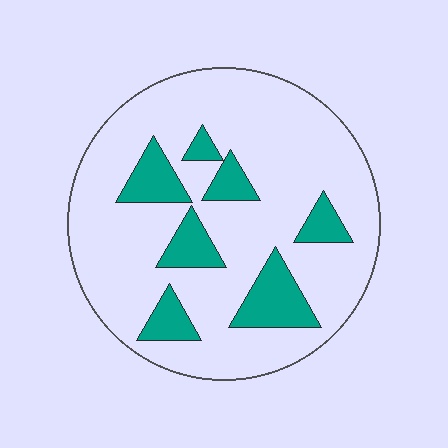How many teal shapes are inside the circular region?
7.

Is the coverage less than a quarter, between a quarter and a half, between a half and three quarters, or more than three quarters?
Less than a quarter.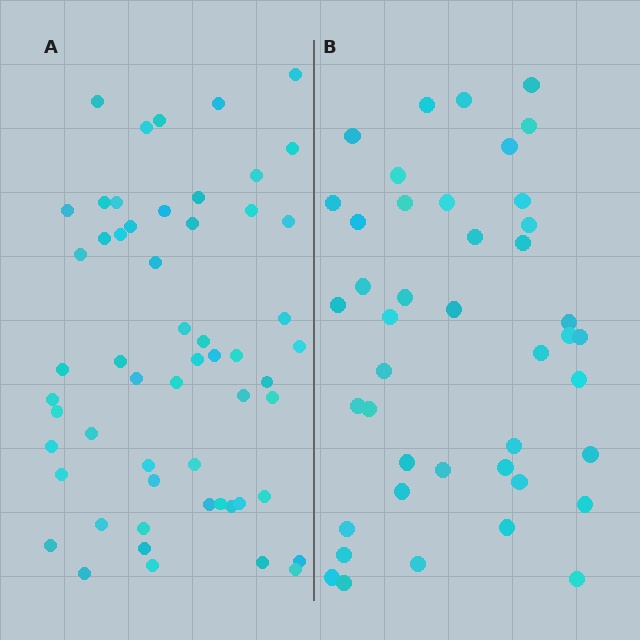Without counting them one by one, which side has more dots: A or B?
Region A (the left region) has more dots.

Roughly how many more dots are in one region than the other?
Region A has approximately 15 more dots than region B.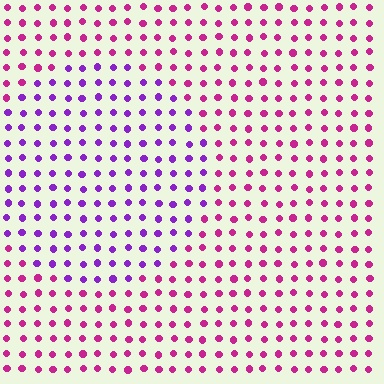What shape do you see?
I see a circle.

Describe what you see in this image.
The image is filled with small magenta elements in a uniform arrangement. A circle-shaped region is visible where the elements are tinted to a slightly different hue, forming a subtle color boundary.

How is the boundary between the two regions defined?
The boundary is defined purely by a slight shift in hue (about 42 degrees). Spacing, size, and orientation are identical on both sides.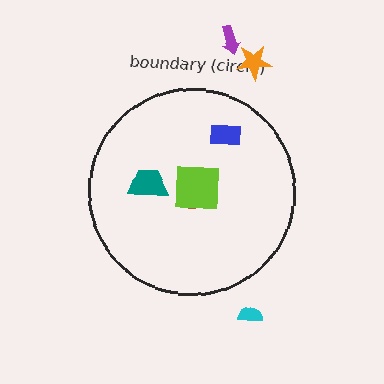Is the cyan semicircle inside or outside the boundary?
Outside.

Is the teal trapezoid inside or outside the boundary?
Inside.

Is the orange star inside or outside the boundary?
Outside.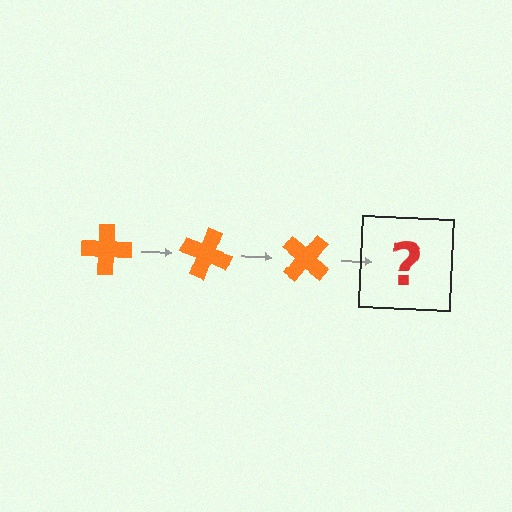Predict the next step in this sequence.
The next step is an orange cross rotated 60 degrees.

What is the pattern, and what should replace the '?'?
The pattern is that the cross rotates 20 degrees each step. The '?' should be an orange cross rotated 60 degrees.